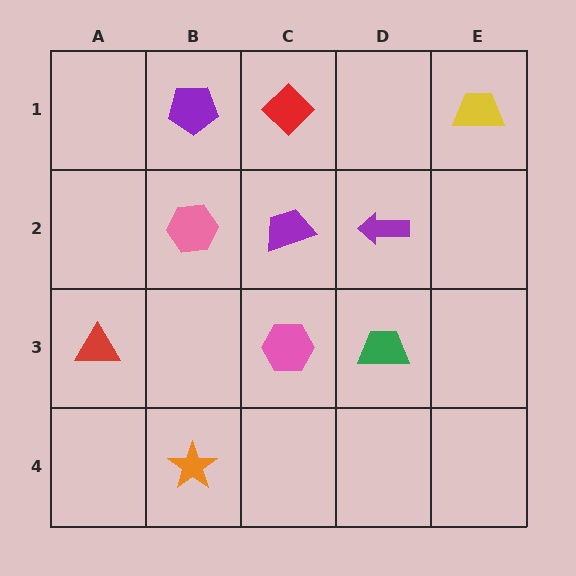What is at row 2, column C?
A purple trapezoid.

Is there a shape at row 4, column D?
No, that cell is empty.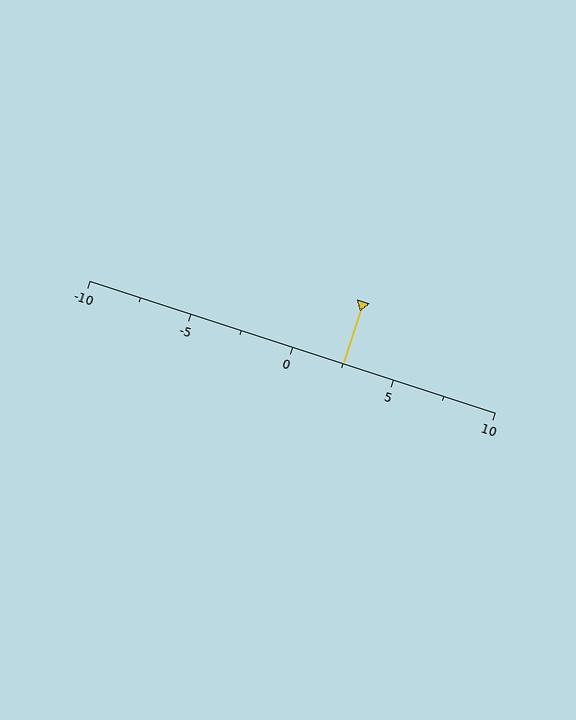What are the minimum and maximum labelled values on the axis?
The axis runs from -10 to 10.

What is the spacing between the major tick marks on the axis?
The major ticks are spaced 5 apart.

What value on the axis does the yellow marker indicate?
The marker indicates approximately 2.5.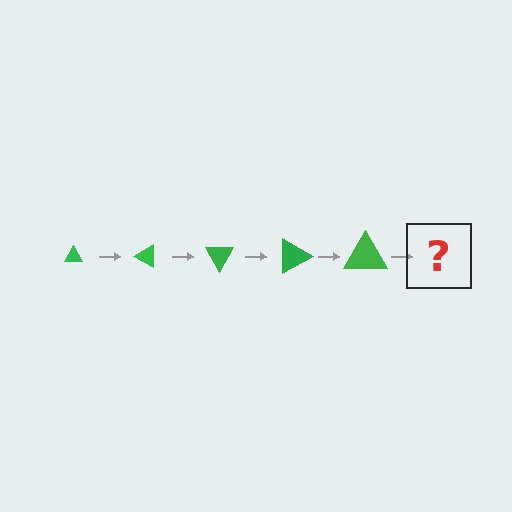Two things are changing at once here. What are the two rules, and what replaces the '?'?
The two rules are that the triangle grows larger each step and it rotates 30 degrees each step. The '?' should be a triangle, larger than the previous one and rotated 150 degrees from the start.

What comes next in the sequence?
The next element should be a triangle, larger than the previous one and rotated 150 degrees from the start.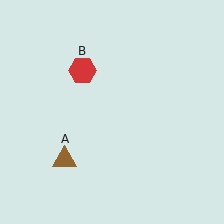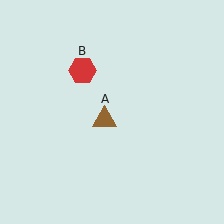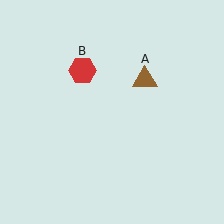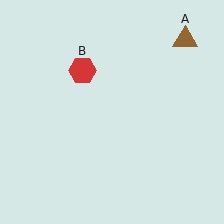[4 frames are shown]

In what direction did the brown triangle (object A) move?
The brown triangle (object A) moved up and to the right.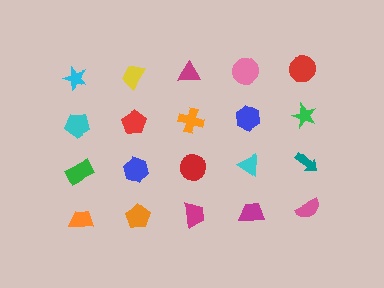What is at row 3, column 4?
A cyan triangle.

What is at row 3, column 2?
A blue hexagon.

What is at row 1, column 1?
A cyan star.